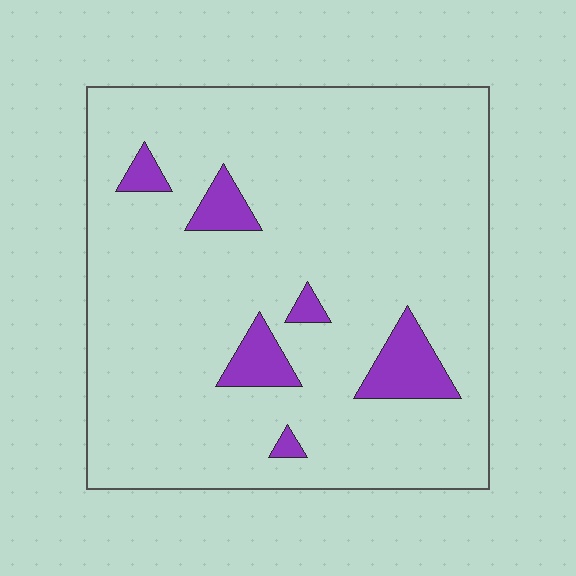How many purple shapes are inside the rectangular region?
6.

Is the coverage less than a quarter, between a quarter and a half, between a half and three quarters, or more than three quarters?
Less than a quarter.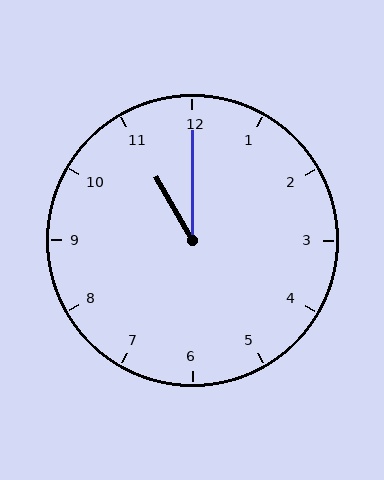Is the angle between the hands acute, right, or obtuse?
It is acute.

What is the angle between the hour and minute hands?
Approximately 30 degrees.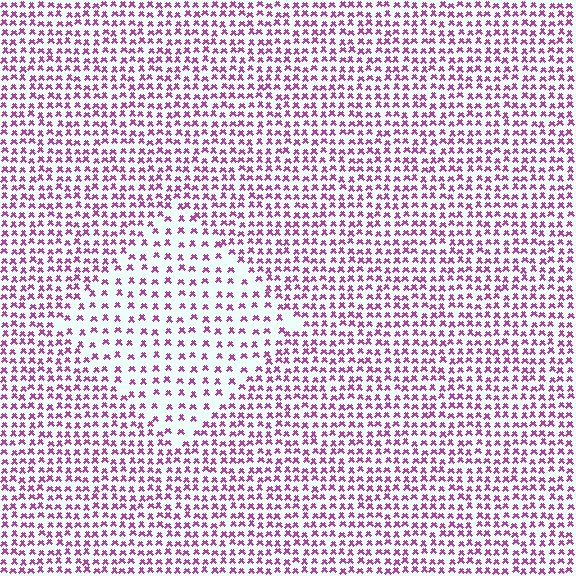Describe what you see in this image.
The image contains small magenta elements arranged at two different densities. A diamond-shaped region is visible where the elements are less densely packed than the surrounding area.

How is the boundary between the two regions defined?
The boundary is defined by a change in element density (approximately 1.9x ratio). All elements are the same color, size, and shape.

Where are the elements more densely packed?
The elements are more densely packed outside the diamond boundary.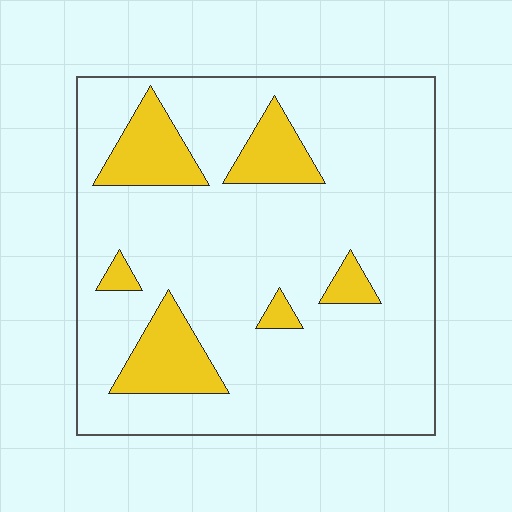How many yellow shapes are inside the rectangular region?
6.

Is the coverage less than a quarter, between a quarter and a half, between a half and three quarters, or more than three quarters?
Less than a quarter.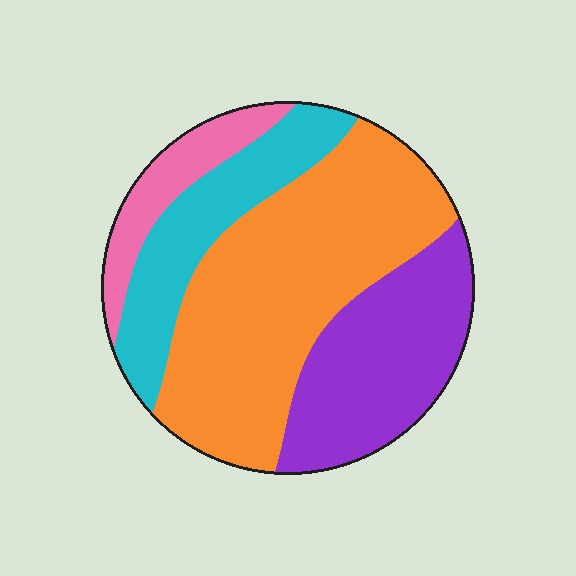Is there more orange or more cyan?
Orange.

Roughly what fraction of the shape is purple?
Purple covers 26% of the shape.